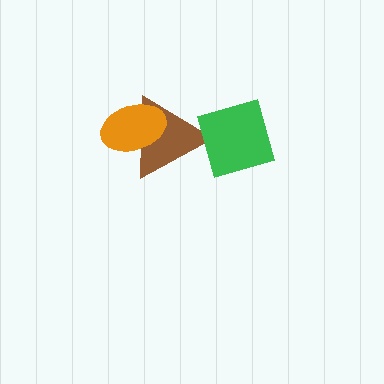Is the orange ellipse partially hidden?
No, no other shape covers it.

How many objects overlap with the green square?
1 object overlaps with the green square.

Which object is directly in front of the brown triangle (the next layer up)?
The orange ellipse is directly in front of the brown triangle.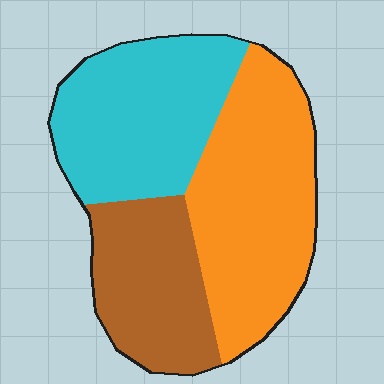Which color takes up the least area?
Brown, at roughly 25%.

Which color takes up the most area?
Orange, at roughly 40%.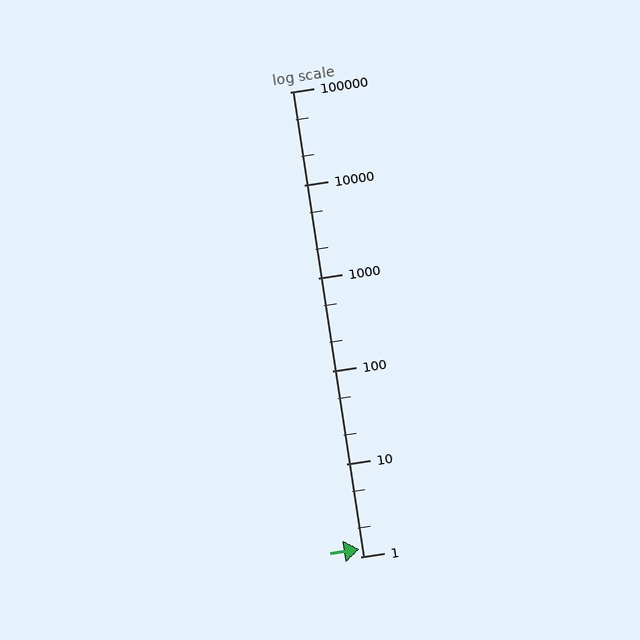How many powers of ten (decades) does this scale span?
The scale spans 5 decades, from 1 to 100000.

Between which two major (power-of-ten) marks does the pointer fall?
The pointer is between 1 and 10.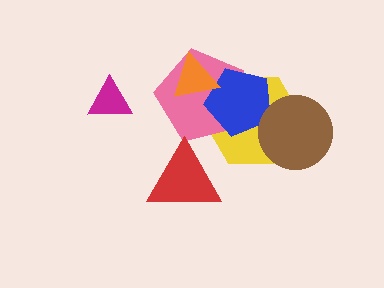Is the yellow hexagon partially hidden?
Yes, it is partially covered by another shape.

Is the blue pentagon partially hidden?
Yes, it is partially covered by another shape.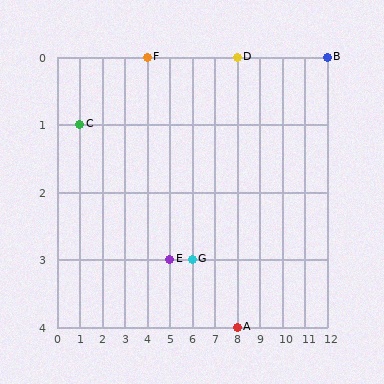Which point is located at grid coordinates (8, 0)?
Point D is at (8, 0).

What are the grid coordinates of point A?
Point A is at grid coordinates (8, 4).